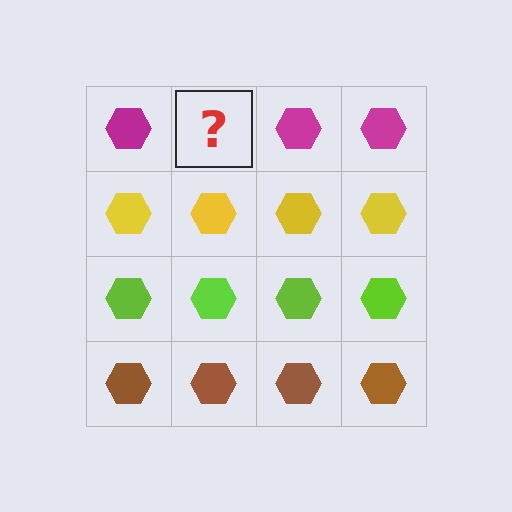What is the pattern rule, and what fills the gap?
The rule is that each row has a consistent color. The gap should be filled with a magenta hexagon.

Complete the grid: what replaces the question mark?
The question mark should be replaced with a magenta hexagon.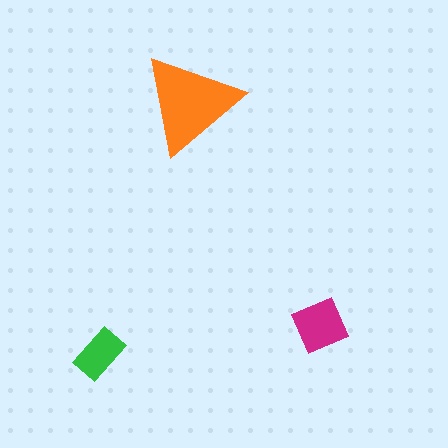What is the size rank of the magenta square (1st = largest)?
2nd.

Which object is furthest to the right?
The magenta square is rightmost.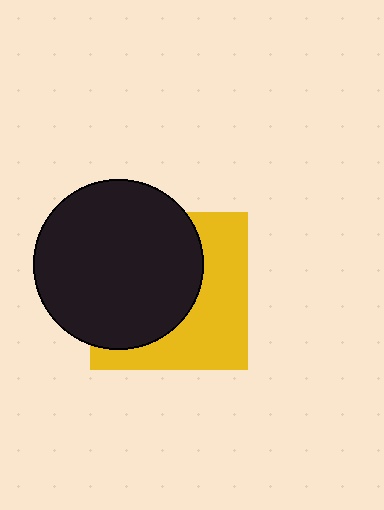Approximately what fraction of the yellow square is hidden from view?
Roughly 56% of the yellow square is hidden behind the black circle.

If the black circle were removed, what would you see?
You would see the complete yellow square.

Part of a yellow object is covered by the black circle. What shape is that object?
It is a square.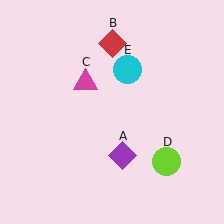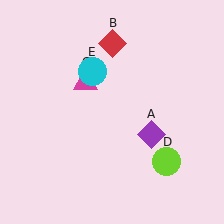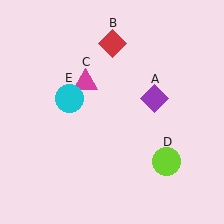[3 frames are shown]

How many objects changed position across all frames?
2 objects changed position: purple diamond (object A), cyan circle (object E).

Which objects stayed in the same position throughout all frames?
Red diamond (object B) and magenta triangle (object C) and lime circle (object D) remained stationary.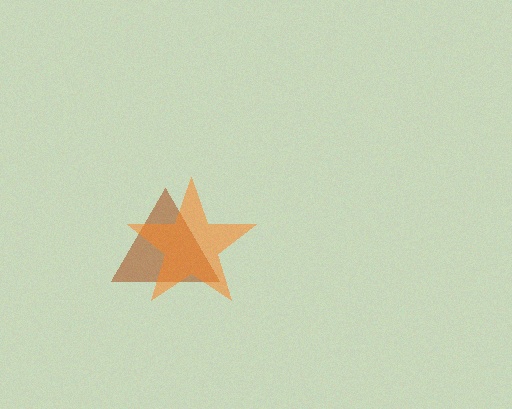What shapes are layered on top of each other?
The layered shapes are: a brown triangle, an orange star.